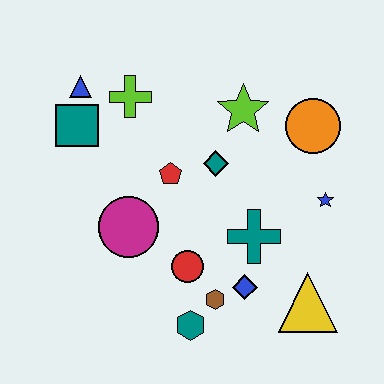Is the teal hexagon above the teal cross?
No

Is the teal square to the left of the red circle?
Yes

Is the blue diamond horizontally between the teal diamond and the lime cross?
No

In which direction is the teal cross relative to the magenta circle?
The teal cross is to the right of the magenta circle.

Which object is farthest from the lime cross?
The yellow triangle is farthest from the lime cross.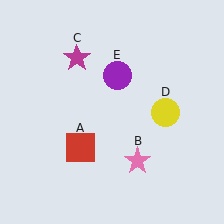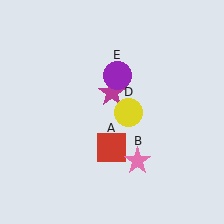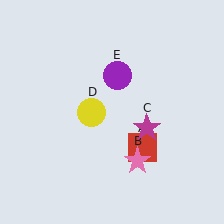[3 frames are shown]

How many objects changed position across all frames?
3 objects changed position: red square (object A), magenta star (object C), yellow circle (object D).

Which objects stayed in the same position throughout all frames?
Pink star (object B) and purple circle (object E) remained stationary.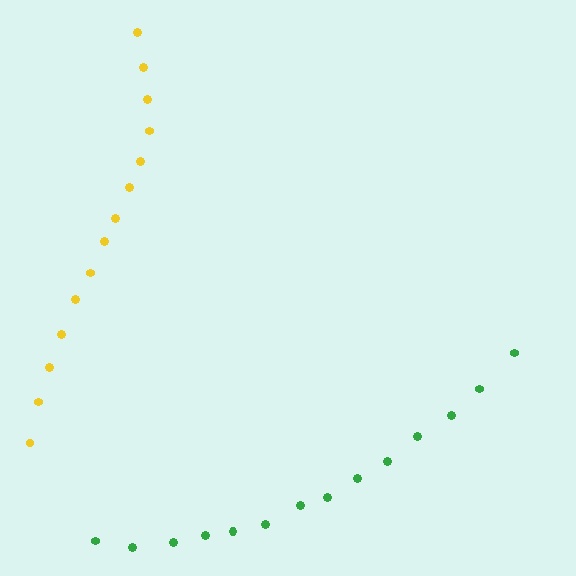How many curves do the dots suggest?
There are 2 distinct paths.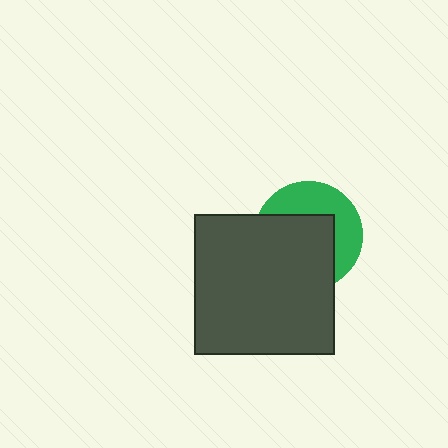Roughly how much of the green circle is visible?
A small part of it is visible (roughly 41%).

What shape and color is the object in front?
The object in front is a dark gray square.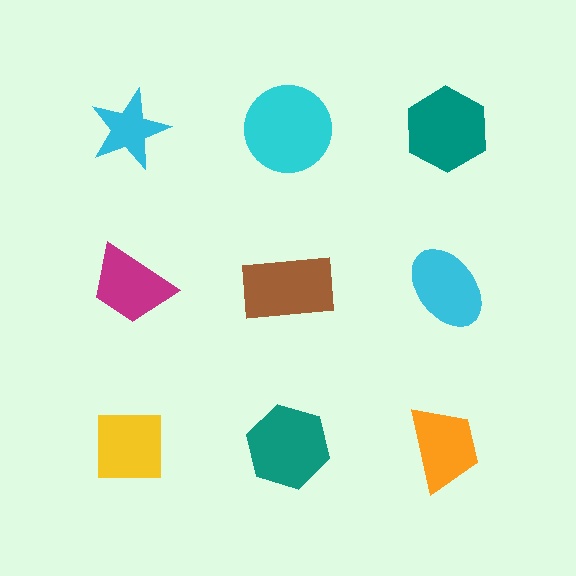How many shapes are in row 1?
3 shapes.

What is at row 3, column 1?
A yellow square.